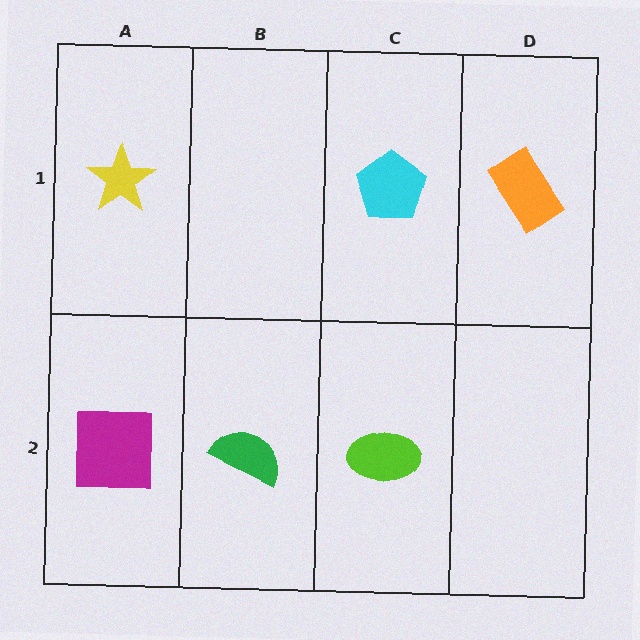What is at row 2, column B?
A green semicircle.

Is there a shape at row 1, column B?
No, that cell is empty.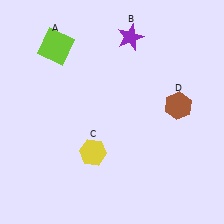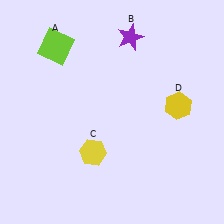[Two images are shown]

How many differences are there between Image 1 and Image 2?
There is 1 difference between the two images.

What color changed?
The hexagon (D) changed from brown in Image 1 to yellow in Image 2.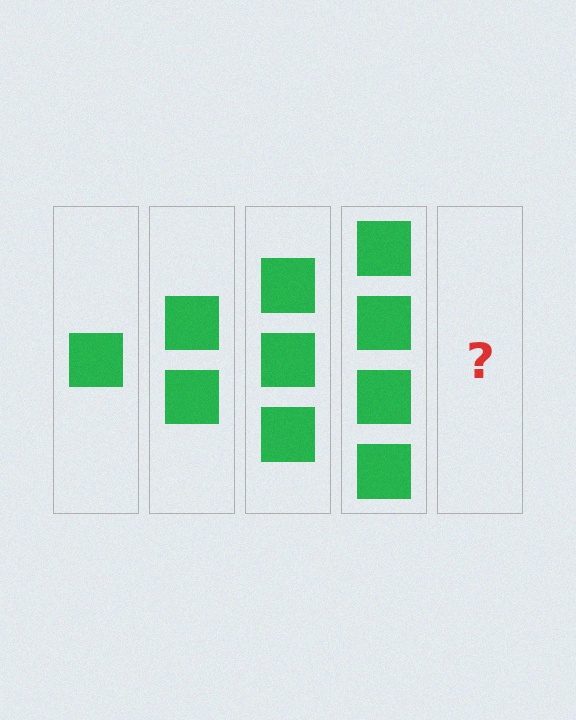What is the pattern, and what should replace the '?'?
The pattern is that each step adds one more square. The '?' should be 5 squares.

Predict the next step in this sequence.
The next step is 5 squares.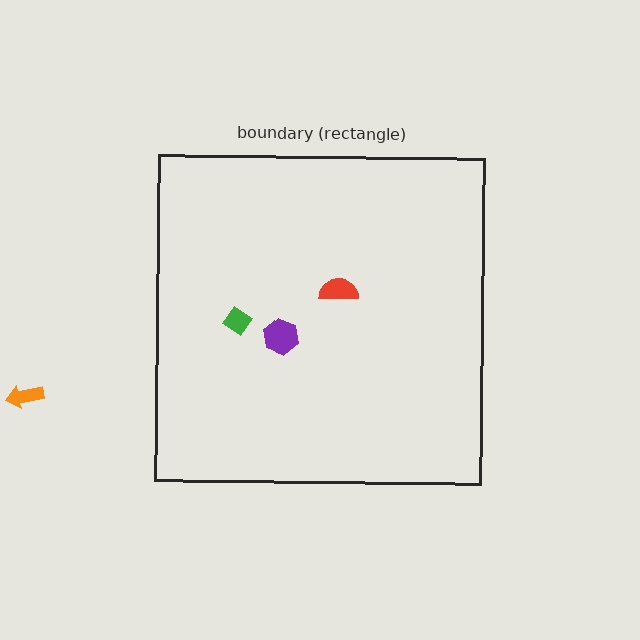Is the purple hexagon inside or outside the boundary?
Inside.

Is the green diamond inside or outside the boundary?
Inside.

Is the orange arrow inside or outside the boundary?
Outside.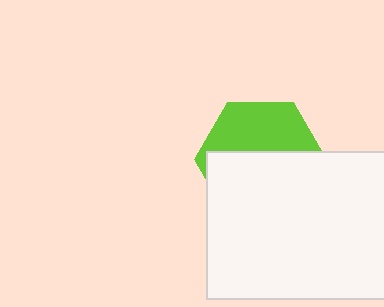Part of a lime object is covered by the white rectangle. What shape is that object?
It is a hexagon.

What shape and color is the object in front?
The object in front is a white rectangle.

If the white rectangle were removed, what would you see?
You would see the complete lime hexagon.